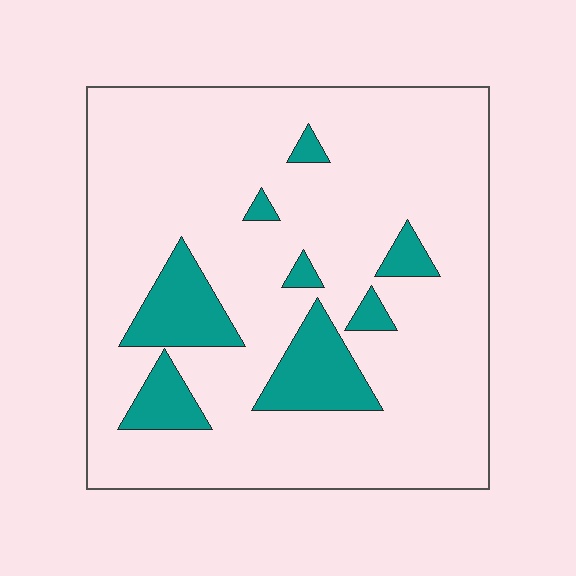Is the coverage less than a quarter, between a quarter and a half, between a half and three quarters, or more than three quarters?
Less than a quarter.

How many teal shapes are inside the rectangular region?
8.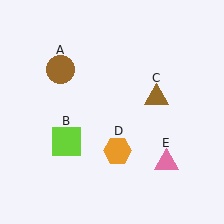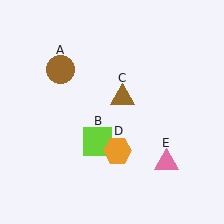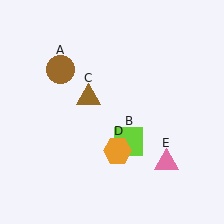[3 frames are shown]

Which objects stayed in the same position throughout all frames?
Brown circle (object A) and orange hexagon (object D) and pink triangle (object E) remained stationary.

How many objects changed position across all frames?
2 objects changed position: lime square (object B), brown triangle (object C).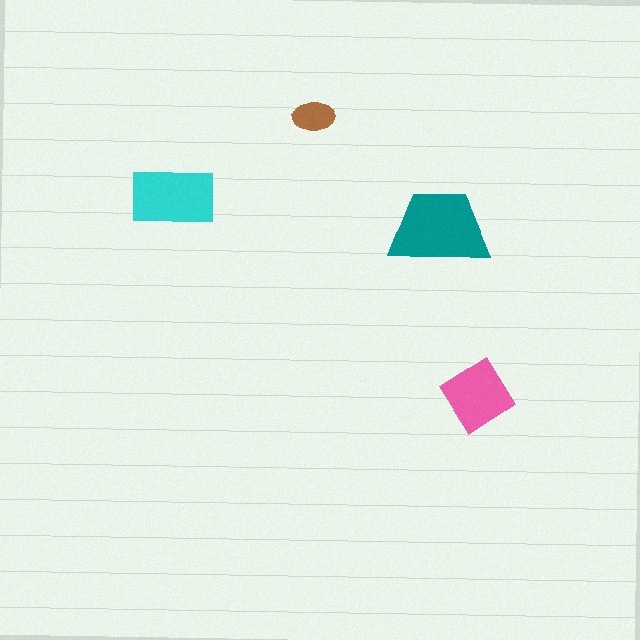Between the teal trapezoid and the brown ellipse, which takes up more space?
The teal trapezoid.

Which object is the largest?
The teal trapezoid.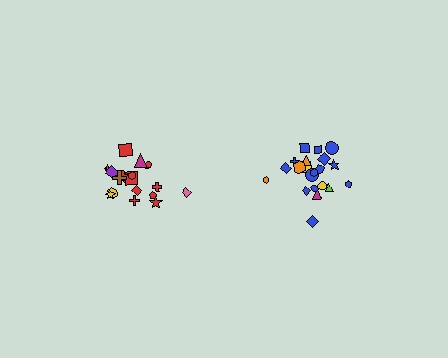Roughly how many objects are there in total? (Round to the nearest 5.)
Roughly 40 objects in total.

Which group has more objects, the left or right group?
The right group.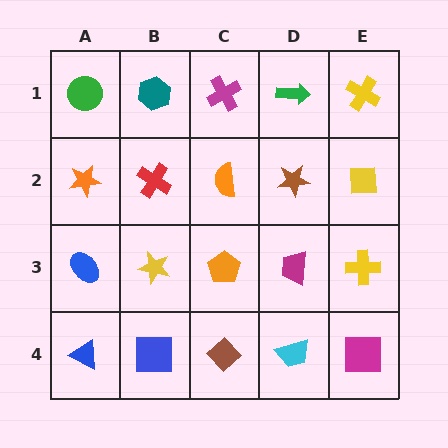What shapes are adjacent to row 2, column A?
A green circle (row 1, column A), a blue ellipse (row 3, column A), a red cross (row 2, column B).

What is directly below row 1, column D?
A brown star.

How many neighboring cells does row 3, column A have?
3.